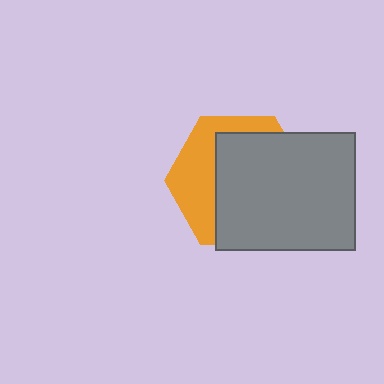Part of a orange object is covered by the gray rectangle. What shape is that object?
It is a hexagon.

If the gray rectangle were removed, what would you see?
You would see the complete orange hexagon.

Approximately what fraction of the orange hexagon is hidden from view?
Roughly 63% of the orange hexagon is hidden behind the gray rectangle.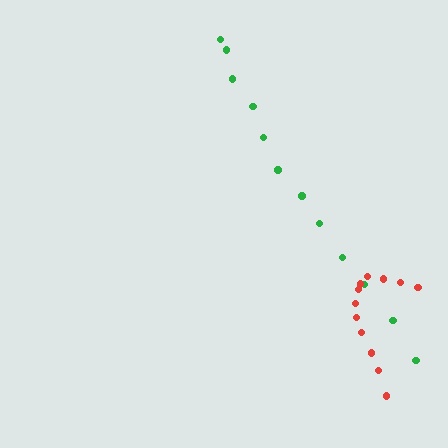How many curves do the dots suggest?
There are 2 distinct paths.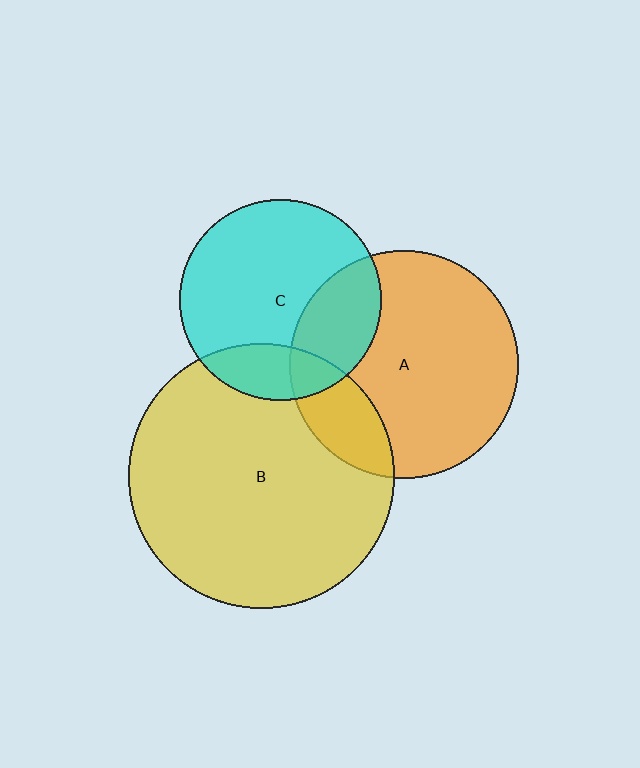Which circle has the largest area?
Circle B (yellow).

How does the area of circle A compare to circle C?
Approximately 1.3 times.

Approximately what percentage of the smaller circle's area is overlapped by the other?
Approximately 20%.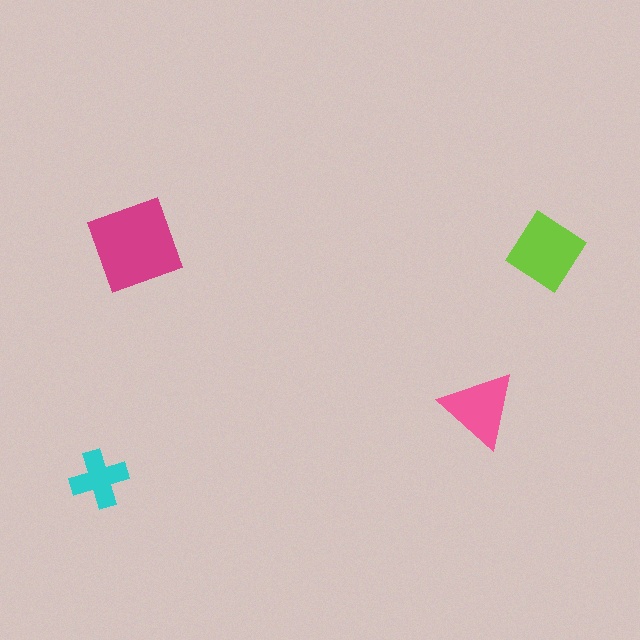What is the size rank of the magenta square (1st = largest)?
1st.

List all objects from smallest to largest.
The cyan cross, the pink triangle, the lime diamond, the magenta square.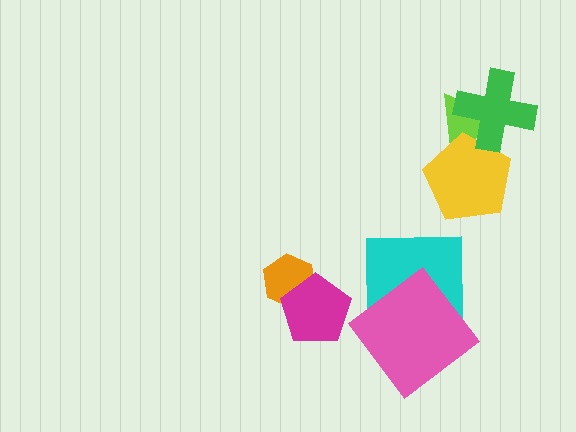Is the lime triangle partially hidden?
Yes, it is partially covered by another shape.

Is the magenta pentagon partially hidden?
No, no other shape covers it.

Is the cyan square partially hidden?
Yes, it is partially covered by another shape.